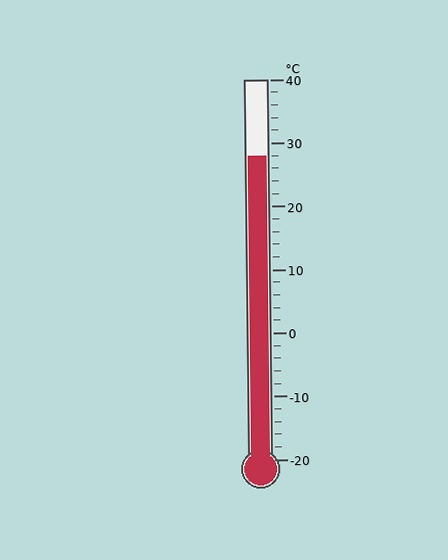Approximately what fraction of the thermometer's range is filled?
The thermometer is filled to approximately 80% of its range.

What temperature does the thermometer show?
The thermometer shows approximately 28°C.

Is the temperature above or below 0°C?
The temperature is above 0°C.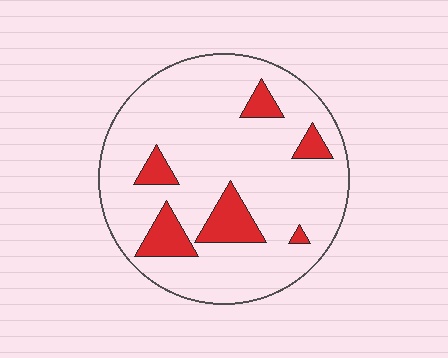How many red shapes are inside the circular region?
6.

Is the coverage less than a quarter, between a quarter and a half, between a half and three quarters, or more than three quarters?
Less than a quarter.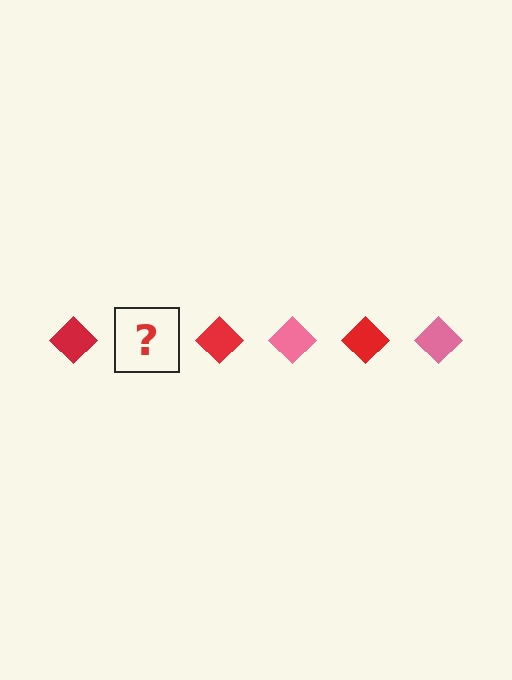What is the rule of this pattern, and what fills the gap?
The rule is that the pattern cycles through red, pink diamonds. The gap should be filled with a pink diamond.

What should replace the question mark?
The question mark should be replaced with a pink diamond.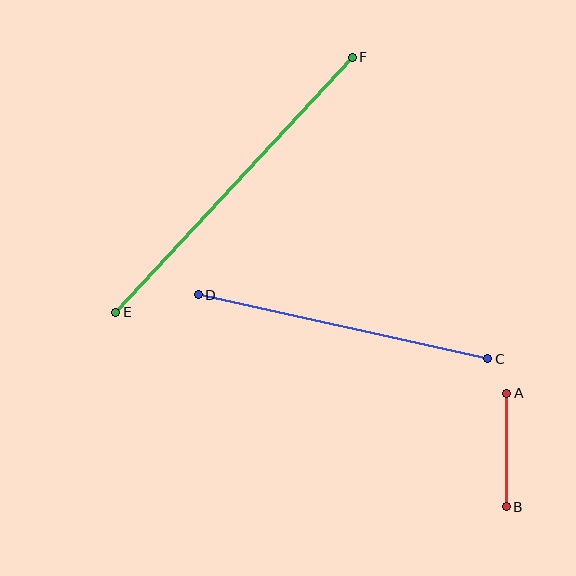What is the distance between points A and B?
The distance is approximately 114 pixels.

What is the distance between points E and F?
The distance is approximately 348 pixels.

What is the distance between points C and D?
The distance is approximately 296 pixels.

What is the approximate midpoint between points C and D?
The midpoint is at approximately (343, 327) pixels.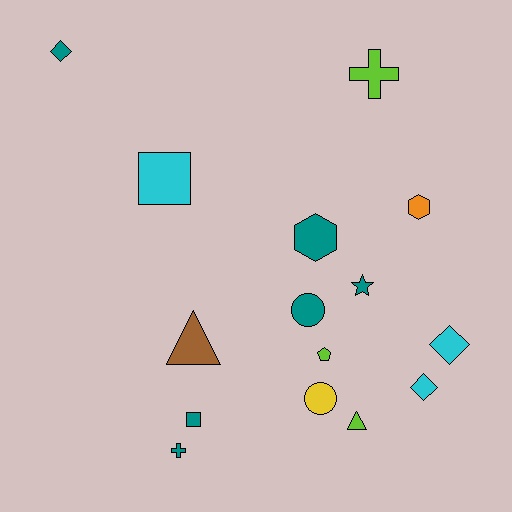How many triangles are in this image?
There are 2 triangles.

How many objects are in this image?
There are 15 objects.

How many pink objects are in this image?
There are no pink objects.